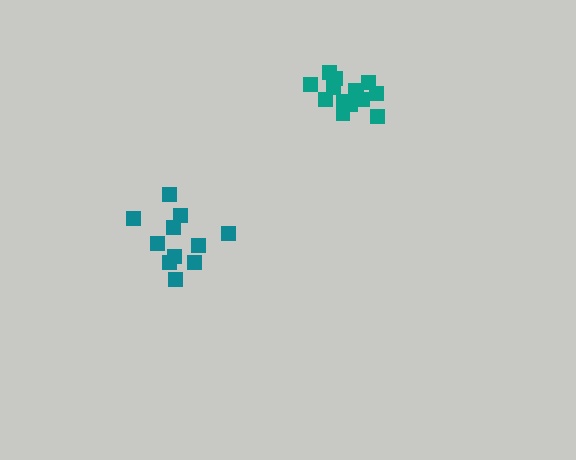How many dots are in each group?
Group 1: 14 dots, Group 2: 11 dots (25 total).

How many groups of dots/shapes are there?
There are 2 groups.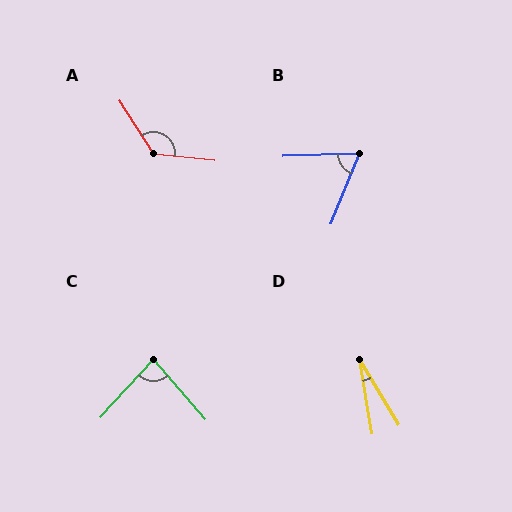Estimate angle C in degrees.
Approximately 83 degrees.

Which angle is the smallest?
D, at approximately 21 degrees.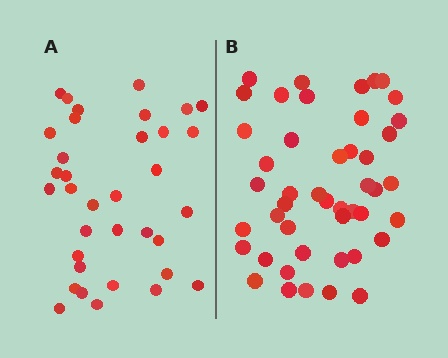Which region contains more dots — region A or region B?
Region B (the right region) has more dots.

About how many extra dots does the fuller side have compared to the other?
Region B has roughly 12 or so more dots than region A.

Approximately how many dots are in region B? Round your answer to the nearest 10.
About 50 dots. (The exact count is 46, which rounds to 50.)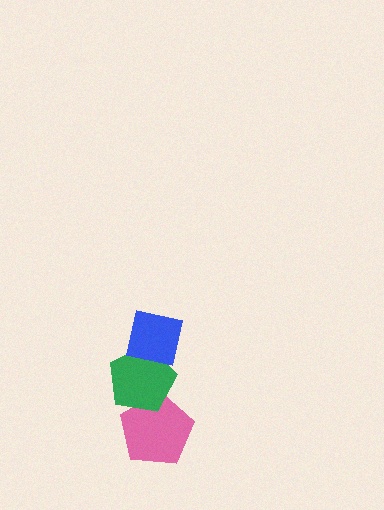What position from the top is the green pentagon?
The green pentagon is 2nd from the top.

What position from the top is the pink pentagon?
The pink pentagon is 3rd from the top.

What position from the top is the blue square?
The blue square is 1st from the top.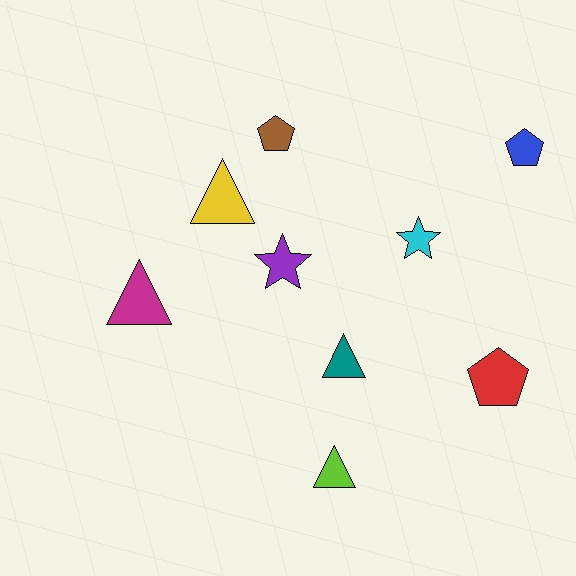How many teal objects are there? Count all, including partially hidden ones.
There is 1 teal object.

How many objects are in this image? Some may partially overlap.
There are 9 objects.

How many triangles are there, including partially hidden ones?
There are 4 triangles.